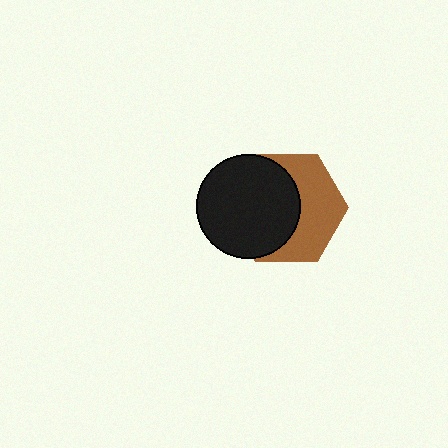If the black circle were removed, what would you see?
You would see the complete brown hexagon.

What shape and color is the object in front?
The object in front is a black circle.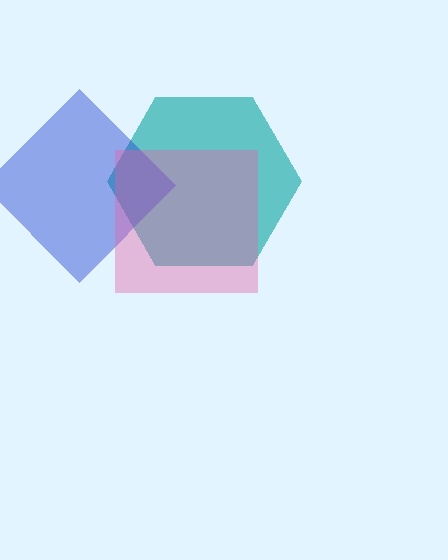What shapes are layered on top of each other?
The layered shapes are: a teal hexagon, a blue diamond, a pink square.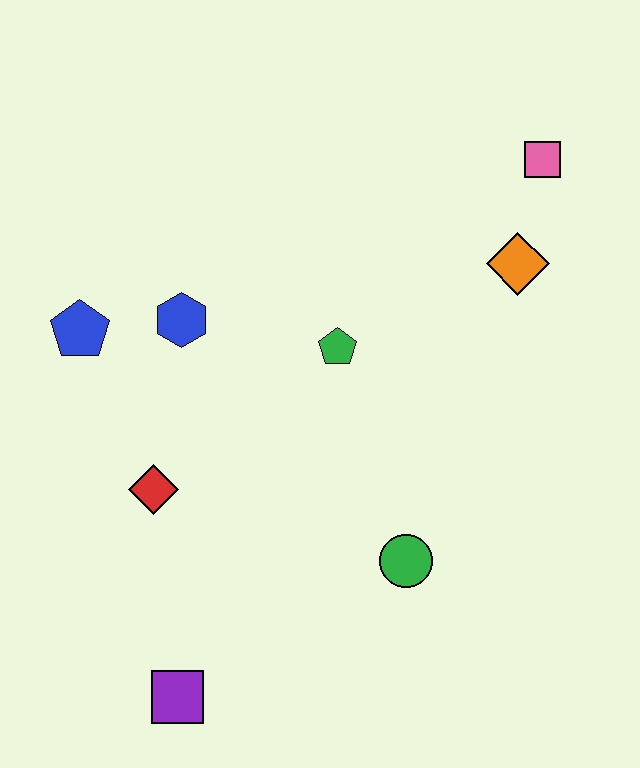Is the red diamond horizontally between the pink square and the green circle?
No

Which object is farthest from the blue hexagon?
The pink square is farthest from the blue hexagon.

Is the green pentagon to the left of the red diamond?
No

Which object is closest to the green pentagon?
The blue hexagon is closest to the green pentagon.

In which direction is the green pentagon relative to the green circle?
The green pentagon is above the green circle.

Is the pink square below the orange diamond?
No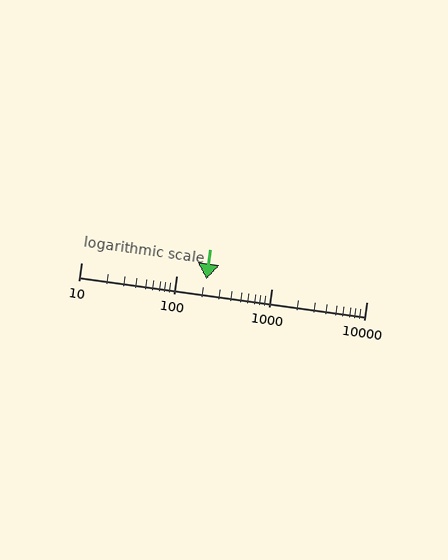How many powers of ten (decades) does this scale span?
The scale spans 3 decades, from 10 to 10000.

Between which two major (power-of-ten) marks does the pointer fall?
The pointer is between 100 and 1000.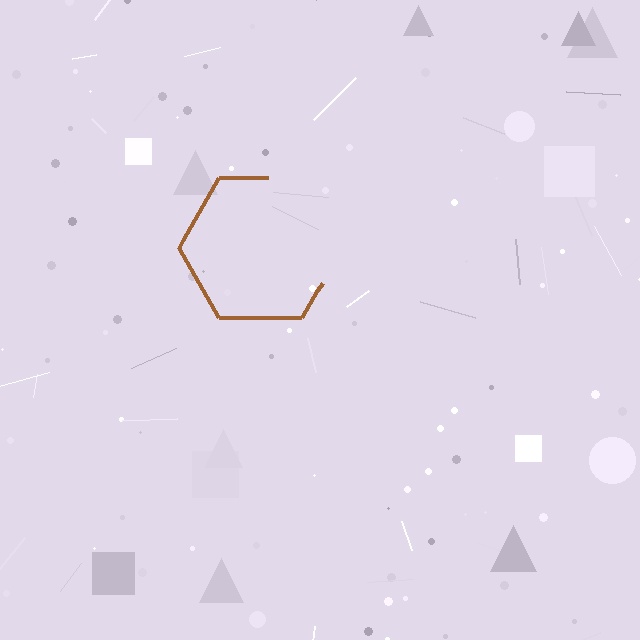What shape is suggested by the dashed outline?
The dashed outline suggests a hexagon.